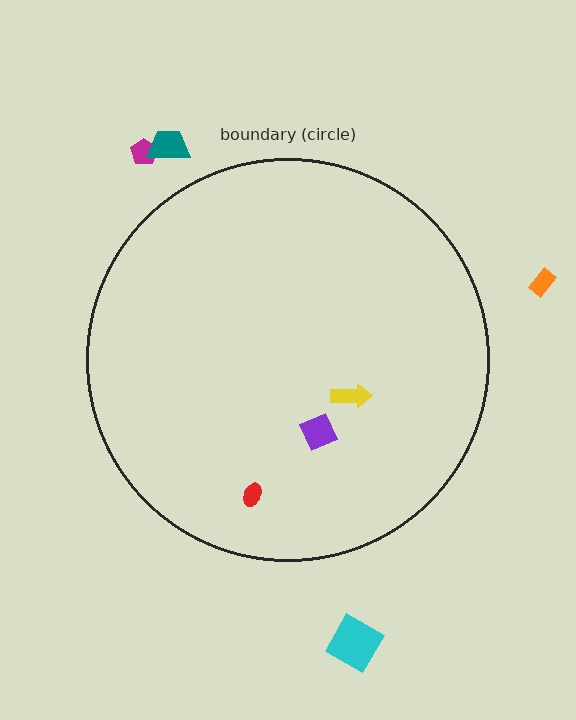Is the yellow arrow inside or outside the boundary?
Inside.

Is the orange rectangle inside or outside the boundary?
Outside.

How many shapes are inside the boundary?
3 inside, 4 outside.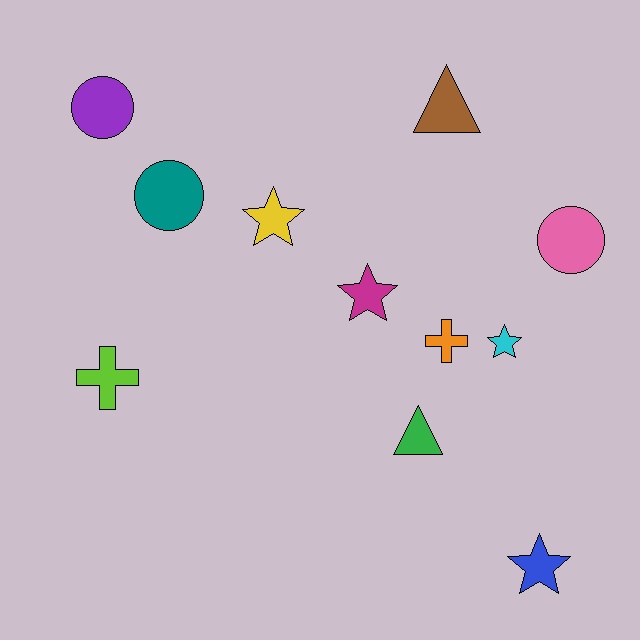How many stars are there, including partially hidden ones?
There are 4 stars.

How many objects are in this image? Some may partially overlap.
There are 11 objects.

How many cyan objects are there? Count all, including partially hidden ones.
There is 1 cyan object.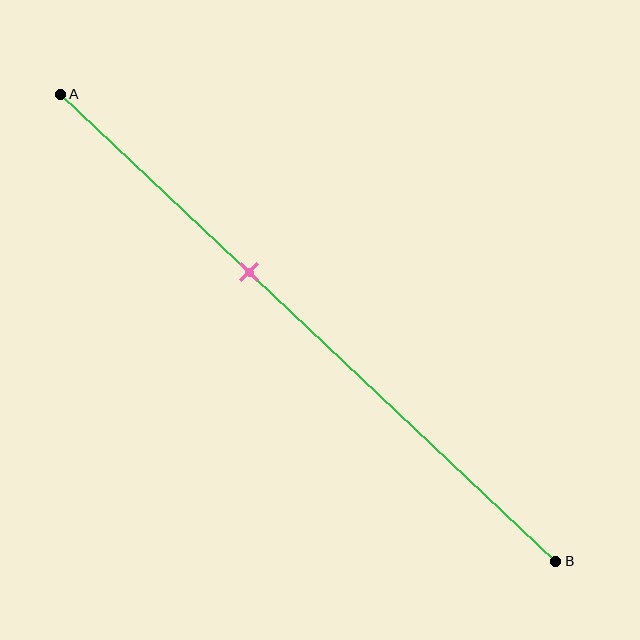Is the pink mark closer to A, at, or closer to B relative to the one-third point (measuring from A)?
The pink mark is closer to point B than the one-third point of segment AB.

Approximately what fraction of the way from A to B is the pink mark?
The pink mark is approximately 40% of the way from A to B.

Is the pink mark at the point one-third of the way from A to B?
No, the mark is at about 40% from A, not at the 33% one-third point.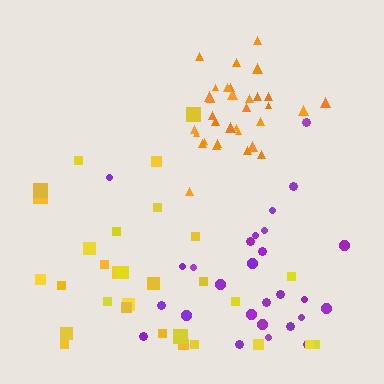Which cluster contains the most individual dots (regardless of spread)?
Orange (33).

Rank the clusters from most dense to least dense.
orange, purple, yellow.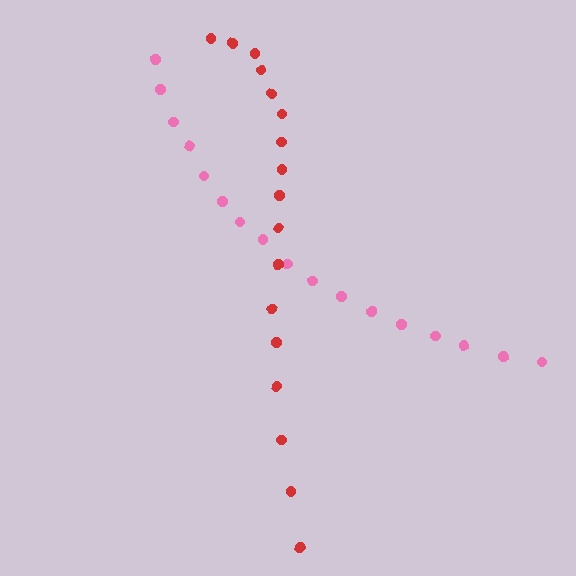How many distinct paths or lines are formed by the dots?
There are 2 distinct paths.